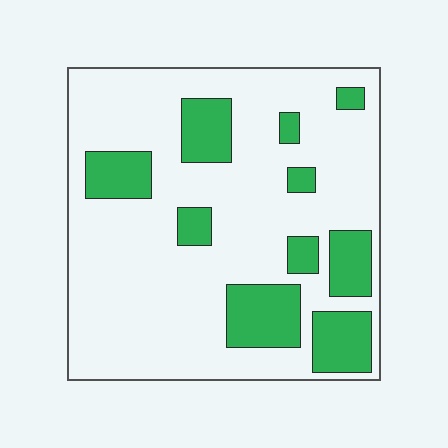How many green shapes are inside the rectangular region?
10.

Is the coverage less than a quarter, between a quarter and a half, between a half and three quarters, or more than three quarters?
Less than a quarter.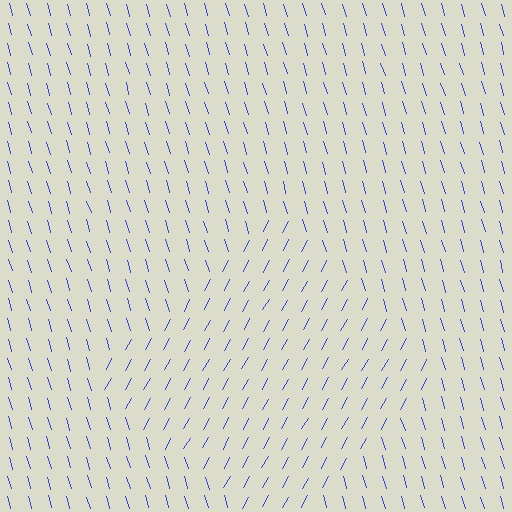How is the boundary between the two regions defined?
The boundary is defined purely by a change in line orientation (approximately 45 degrees difference). All lines are the same color and thickness.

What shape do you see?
I see a diamond.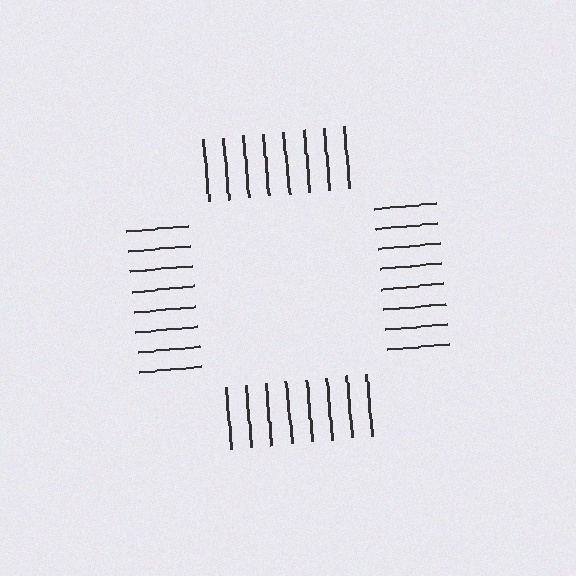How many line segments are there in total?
32 — 8 along each of the 4 edges.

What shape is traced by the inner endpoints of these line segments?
An illusory square — the line segments terminate on its edges but no continuous stroke is drawn.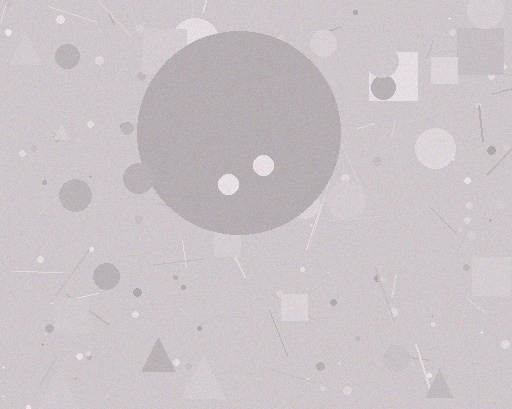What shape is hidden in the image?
A circle is hidden in the image.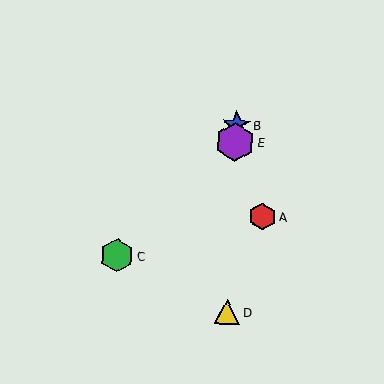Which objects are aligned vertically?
Objects B, D, E are aligned vertically.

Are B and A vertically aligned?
No, B is at x≈236 and A is at x≈262.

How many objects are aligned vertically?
3 objects (B, D, E) are aligned vertically.